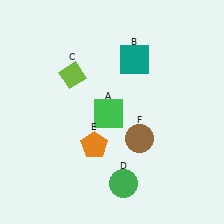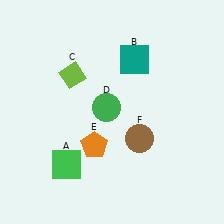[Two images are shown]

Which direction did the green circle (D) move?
The green circle (D) moved up.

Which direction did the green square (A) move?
The green square (A) moved down.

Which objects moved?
The objects that moved are: the green square (A), the green circle (D).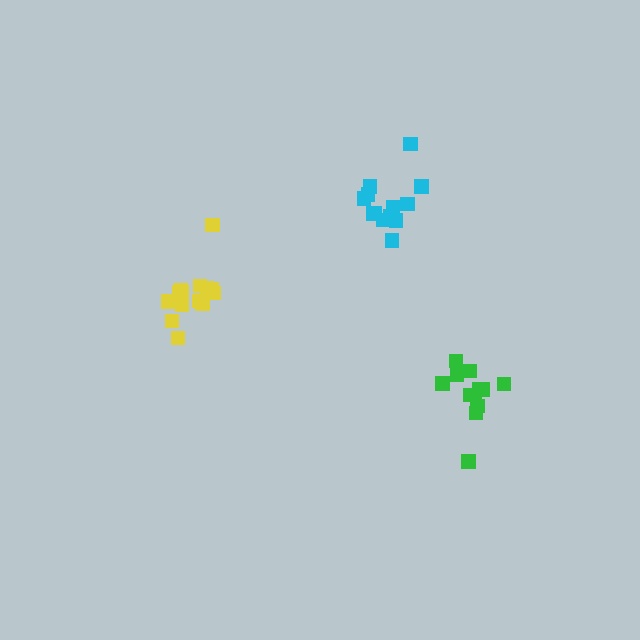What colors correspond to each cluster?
The clusters are colored: cyan, yellow, green.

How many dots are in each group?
Group 1: 13 dots, Group 2: 14 dots, Group 3: 12 dots (39 total).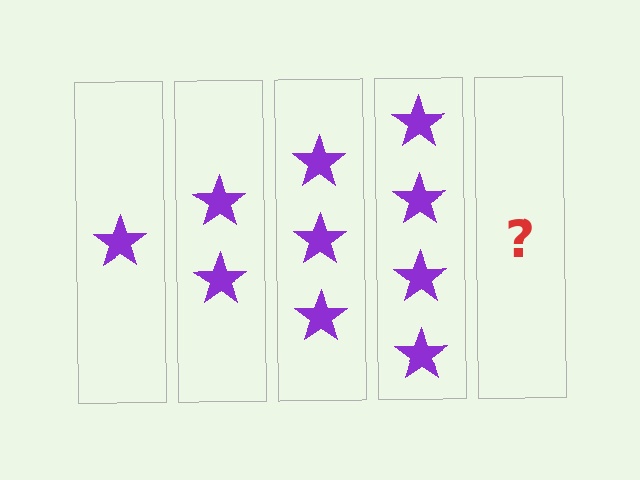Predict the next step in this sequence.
The next step is 5 stars.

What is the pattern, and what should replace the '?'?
The pattern is that each step adds one more star. The '?' should be 5 stars.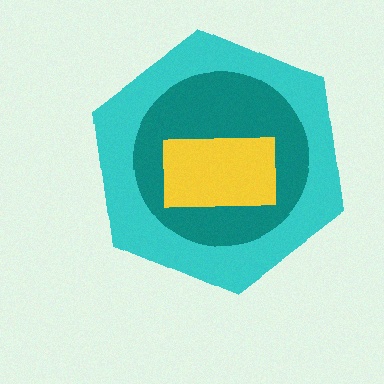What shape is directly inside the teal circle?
The yellow rectangle.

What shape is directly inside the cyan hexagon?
The teal circle.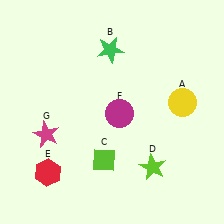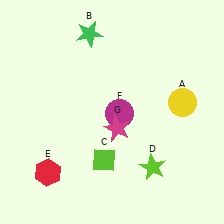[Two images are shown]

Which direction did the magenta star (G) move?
The magenta star (G) moved right.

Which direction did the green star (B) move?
The green star (B) moved left.